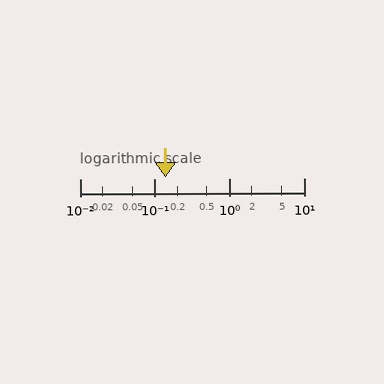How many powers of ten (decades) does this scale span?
The scale spans 3 decades, from 0.01 to 10.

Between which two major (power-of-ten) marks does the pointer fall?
The pointer is between 0.1 and 1.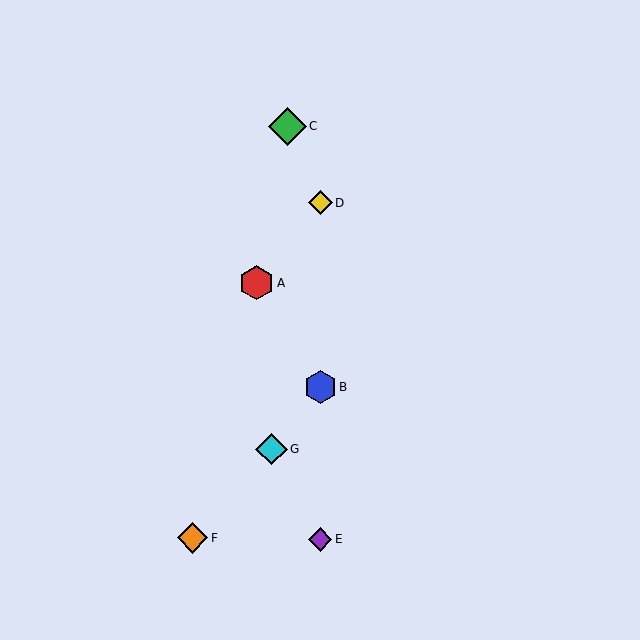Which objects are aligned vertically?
Objects B, D, E are aligned vertically.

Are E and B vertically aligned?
Yes, both are at x≈320.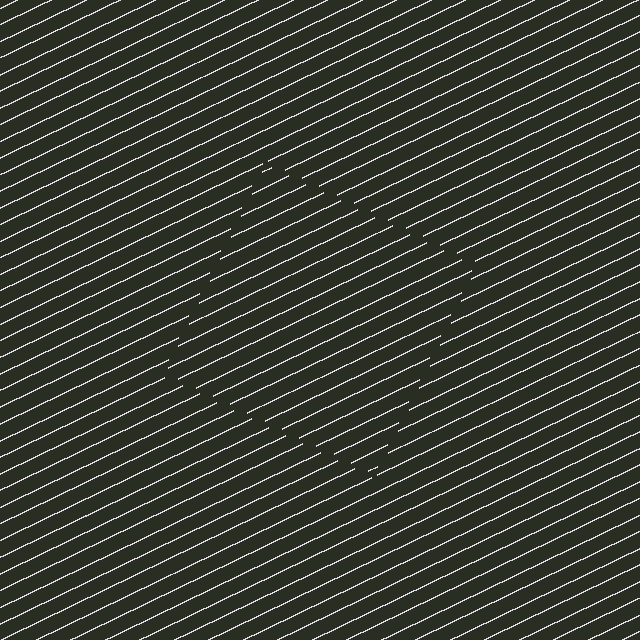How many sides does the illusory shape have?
4 sides — the line-ends trace a square.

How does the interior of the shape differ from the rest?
The interior of the shape contains the same grating, shifted by half a period — the contour is defined by the phase discontinuity where line-ends from the inner and outer gratings abut.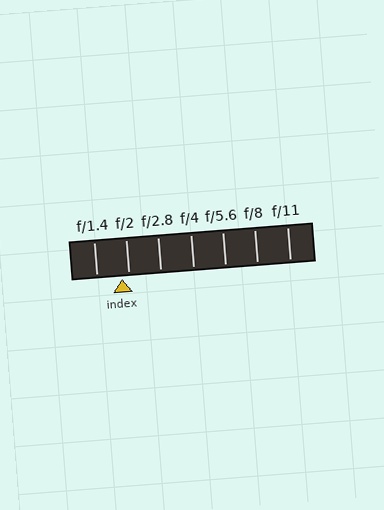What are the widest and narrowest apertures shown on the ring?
The widest aperture shown is f/1.4 and the narrowest is f/11.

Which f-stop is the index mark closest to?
The index mark is closest to f/2.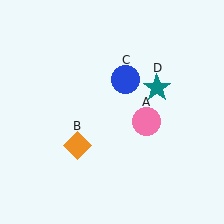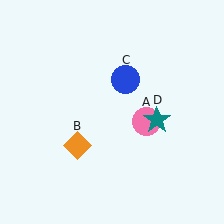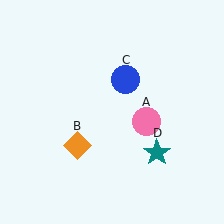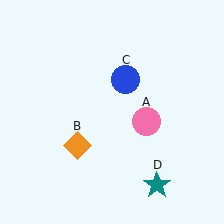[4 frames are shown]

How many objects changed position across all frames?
1 object changed position: teal star (object D).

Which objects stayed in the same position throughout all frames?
Pink circle (object A) and orange diamond (object B) and blue circle (object C) remained stationary.